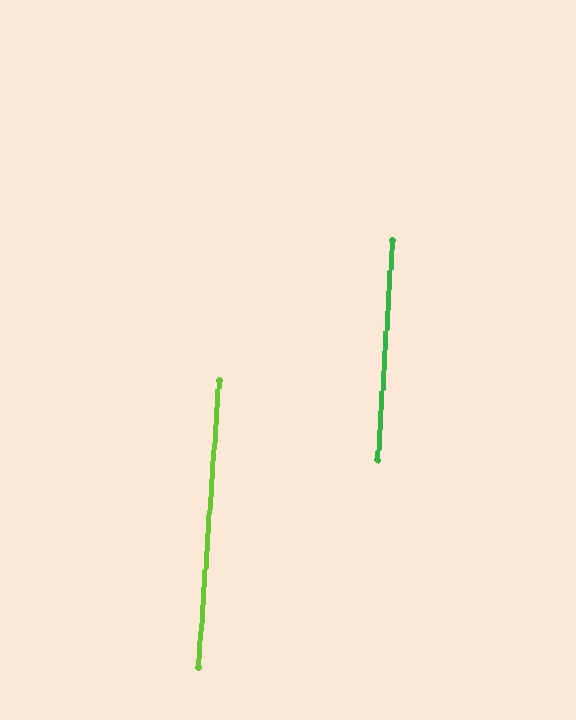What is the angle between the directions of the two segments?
Approximately 0 degrees.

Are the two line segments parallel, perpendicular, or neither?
Parallel — their directions differ by only 0.2°.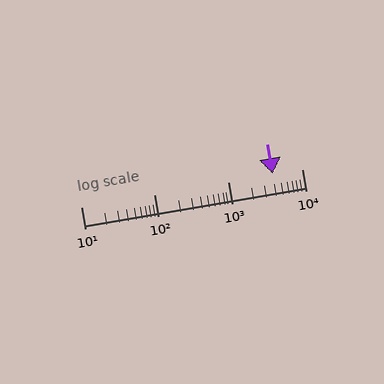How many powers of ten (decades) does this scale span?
The scale spans 3 decades, from 10 to 10000.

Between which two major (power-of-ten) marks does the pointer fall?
The pointer is between 1000 and 10000.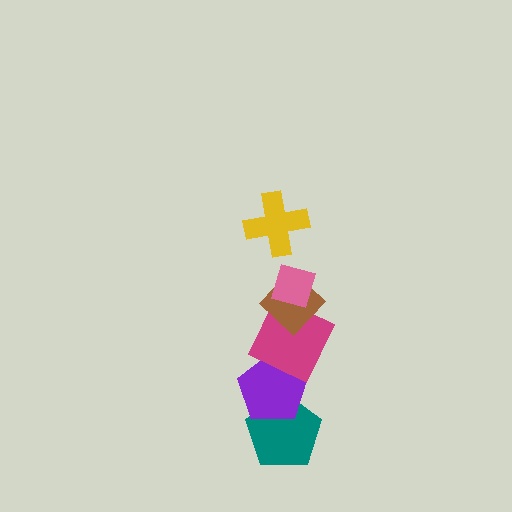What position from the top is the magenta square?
The magenta square is 4th from the top.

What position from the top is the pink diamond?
The pink diamond is 2nd from the top.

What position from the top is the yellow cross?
The yellow cross is 1st from the top.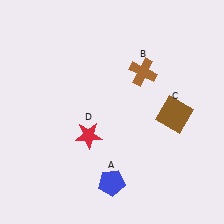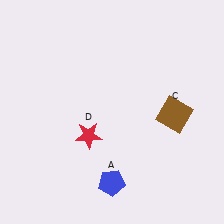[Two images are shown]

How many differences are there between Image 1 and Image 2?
There is 1 difference between the two images.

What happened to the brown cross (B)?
The brown cross (B) was removed in Image 2. It was in the top-right area of Image 1.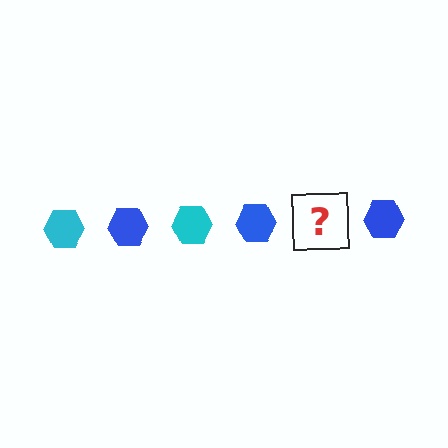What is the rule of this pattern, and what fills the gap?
The rule is that the pattern cycles through cyan, blue hexagons. The gap should be filled with a cyan hexagon.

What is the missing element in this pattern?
The missing element is a cyan hexagon.